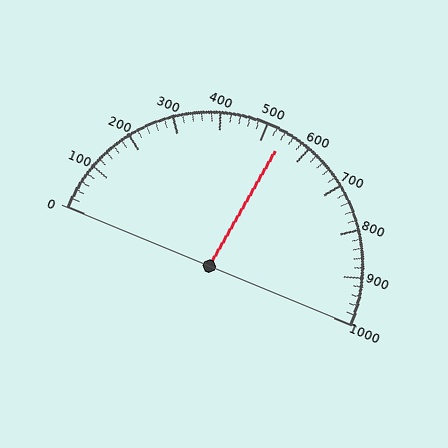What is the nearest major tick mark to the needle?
The nearest major tick mark is 500.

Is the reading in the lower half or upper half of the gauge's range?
The reading is in the upper half of the range (0 to 1000).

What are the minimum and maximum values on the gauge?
The gauge ranges from 0 to 1000.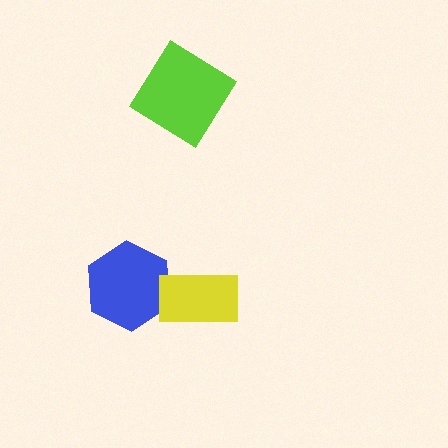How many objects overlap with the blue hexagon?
1 object overlaps with the blue hexagon.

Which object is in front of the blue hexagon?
The yellow rectangle is in front of the blue hexagon.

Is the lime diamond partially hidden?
No, no other shape covers it.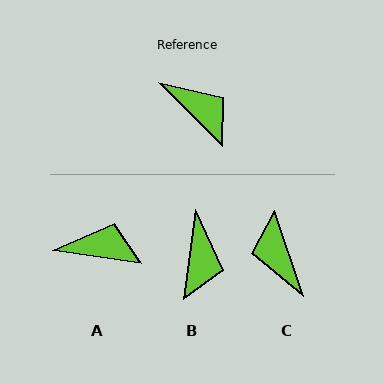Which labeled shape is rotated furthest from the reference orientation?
C, about 153 degrees away.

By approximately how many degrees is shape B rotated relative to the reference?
Approximately 53 degrees clockwise.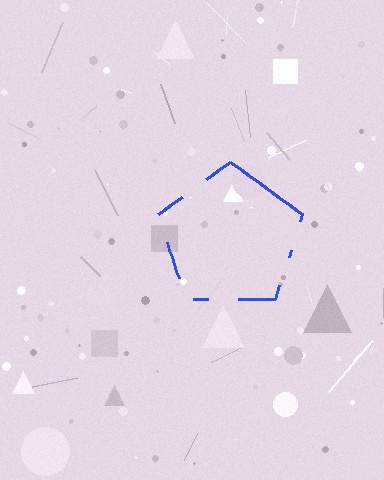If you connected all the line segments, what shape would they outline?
They would outline a pentagon.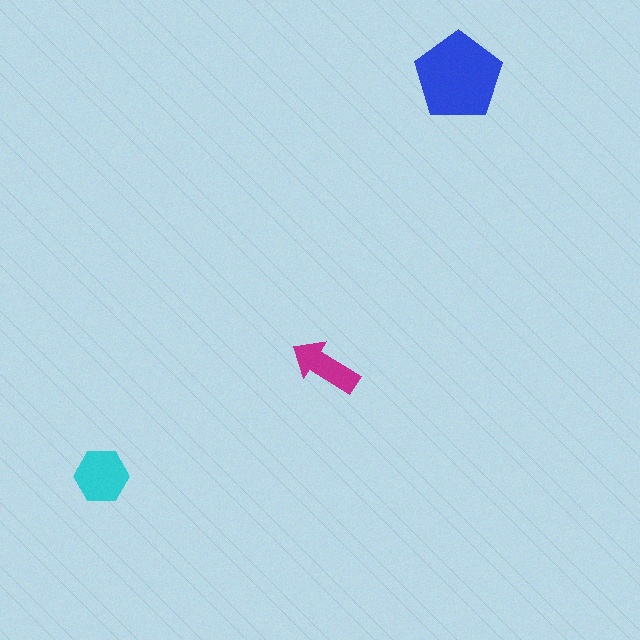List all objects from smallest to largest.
The magenta arrow, the cyan hexagon, the blue pentagon.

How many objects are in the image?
There are 3 objects in the image.